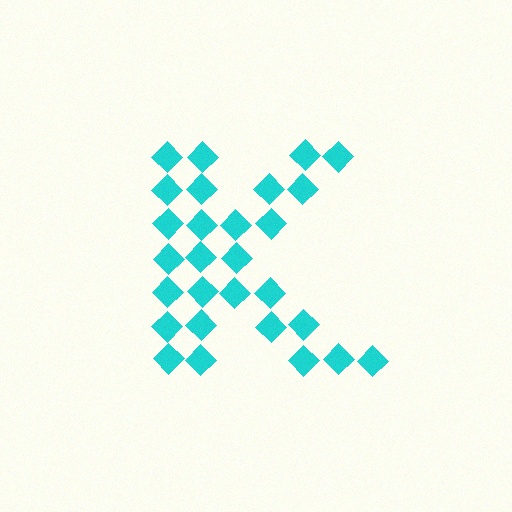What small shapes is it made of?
It is made of small diamonds.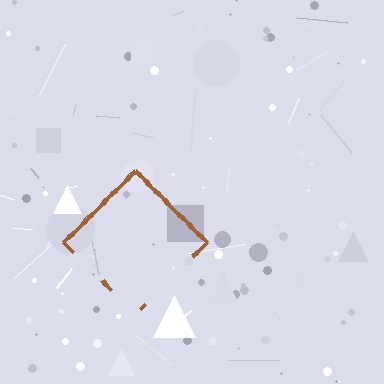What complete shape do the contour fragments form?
The contour fragments form a diamond.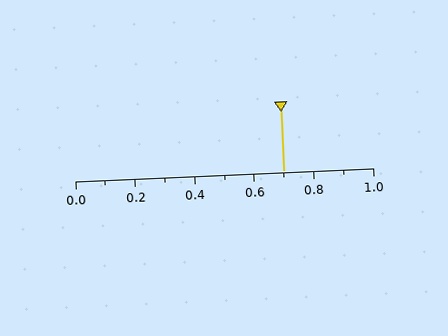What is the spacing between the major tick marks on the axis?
The major ticks are spaced 0.2 apart.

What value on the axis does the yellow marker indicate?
The marker indicates approximately 0.7.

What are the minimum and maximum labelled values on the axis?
The axis runs from 0.0 to 1.0.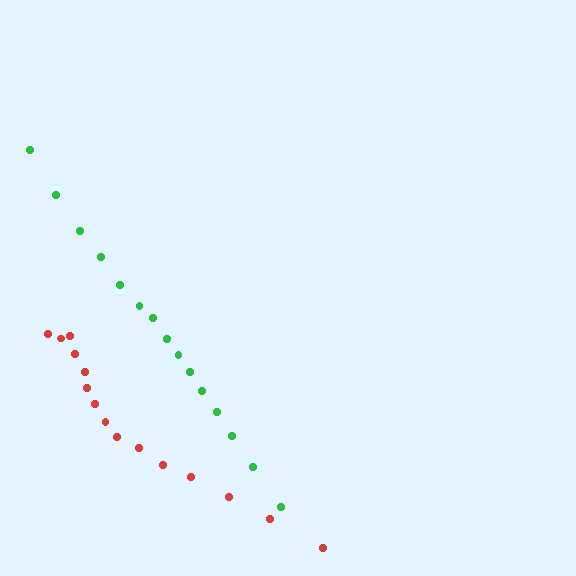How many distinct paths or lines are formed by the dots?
There are 2 distinct paths.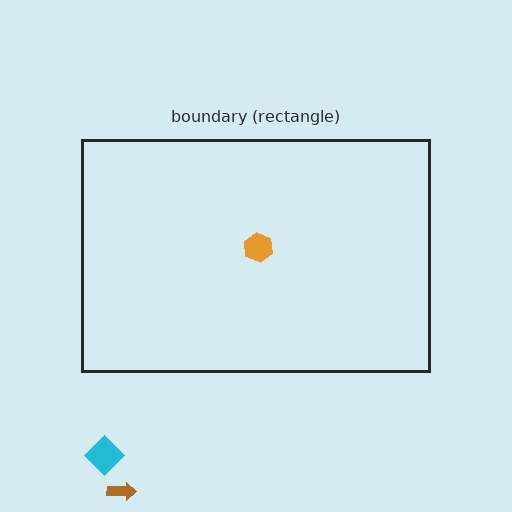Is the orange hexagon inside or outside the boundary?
Inside.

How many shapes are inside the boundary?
1 inside, 2 outside.